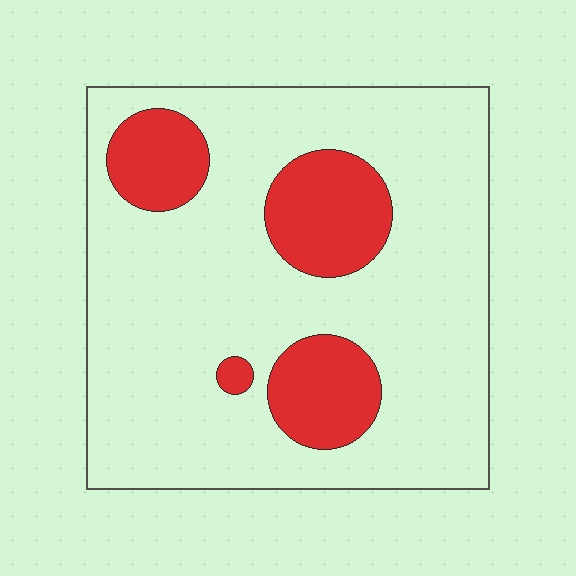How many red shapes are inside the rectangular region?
4.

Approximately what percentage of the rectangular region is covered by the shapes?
Approximately 20%.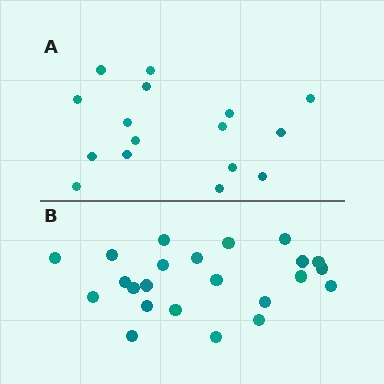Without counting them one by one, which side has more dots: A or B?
Region B (the bottom region) has more dots.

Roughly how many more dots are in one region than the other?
Region B has roughly 8 or so more dots than region A.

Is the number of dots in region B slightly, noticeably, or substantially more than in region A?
Region B has noticeably more, but not dramatically so. The ratio is roughly 1.4 to 1.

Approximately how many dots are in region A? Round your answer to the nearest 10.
About 20 dots. (The exact count is 16, which rounds to 20.)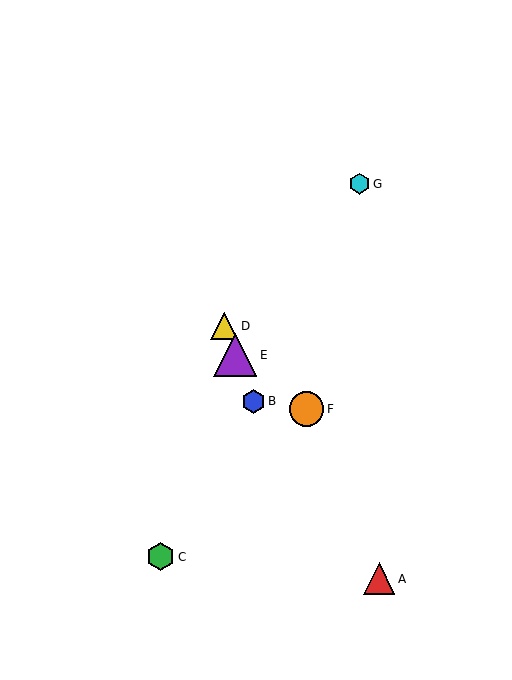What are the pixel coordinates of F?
Object F is at (306, 409).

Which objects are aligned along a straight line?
Objects B, D, E are aligned along a straight line.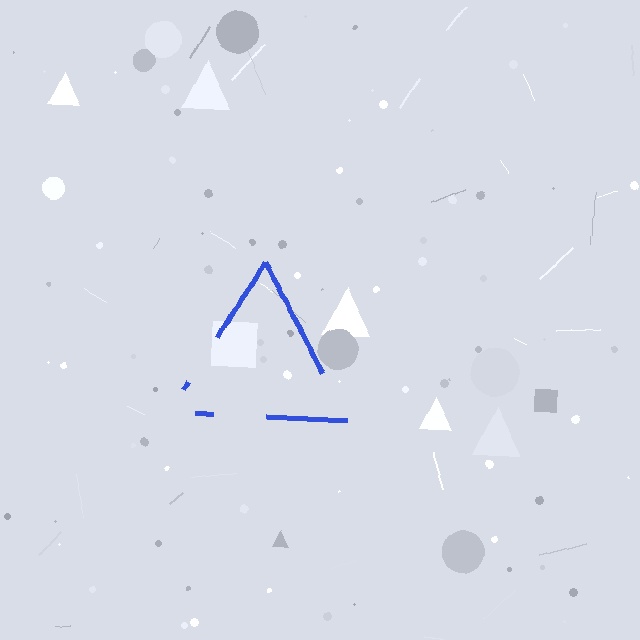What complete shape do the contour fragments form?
The contour fragments form a triangle.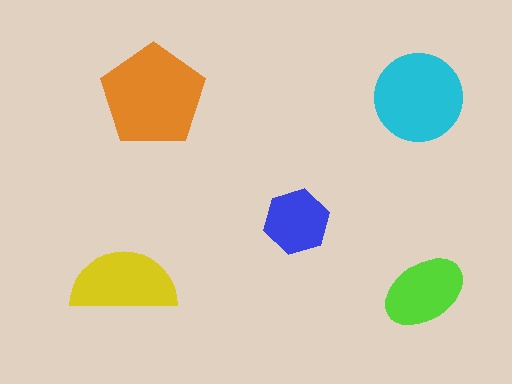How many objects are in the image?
There are 5 objects in the image.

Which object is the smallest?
The blue hexagon.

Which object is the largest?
The orange pentagon.